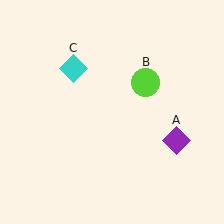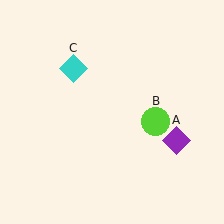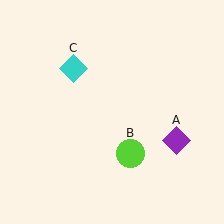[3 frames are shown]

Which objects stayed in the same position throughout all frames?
Purple diamond (object A) and cyan diamond (object C) remained stationary.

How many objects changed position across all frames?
1 object changed position: lime circle (object B).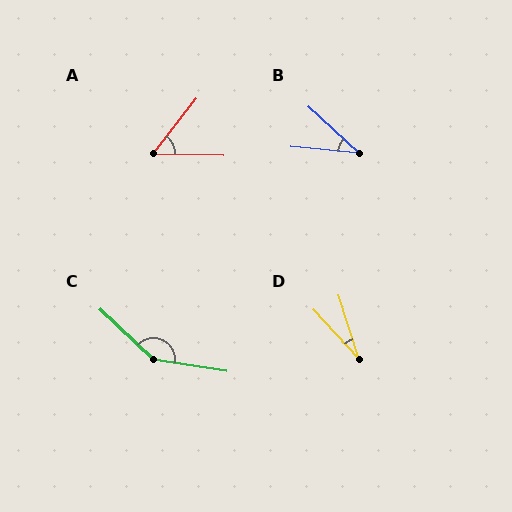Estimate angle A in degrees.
Approximately 53 degrees.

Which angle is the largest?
C, at approximately 145 degrees.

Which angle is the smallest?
D, at approximately 25 degrees.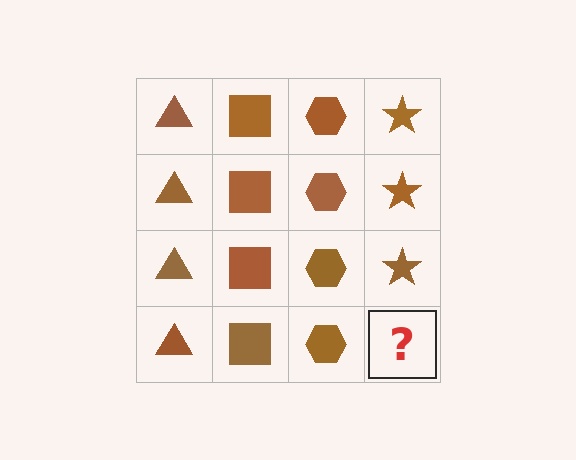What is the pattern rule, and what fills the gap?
The rule is that each column has a consistent shape. The gap should be filled with a brown star.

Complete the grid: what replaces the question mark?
The question mark should be replaced with a brown star.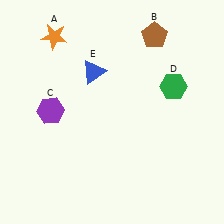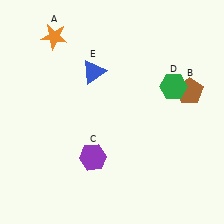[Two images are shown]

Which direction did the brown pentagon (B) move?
The brown pentagon (B) moved down.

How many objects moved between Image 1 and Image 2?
2 objects moved between the two images.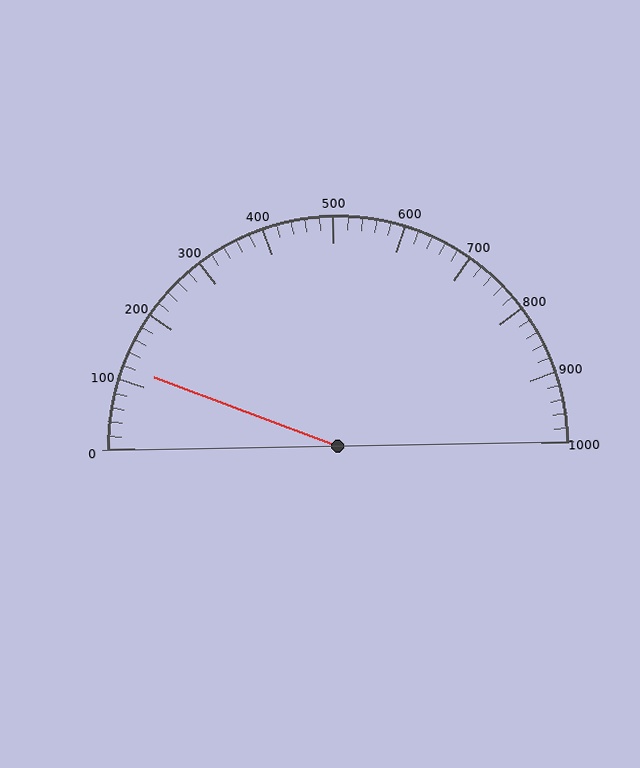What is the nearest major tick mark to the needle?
The nearest major tick mark is 100.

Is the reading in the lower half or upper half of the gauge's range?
The reading is in the lower half of the range (0 to 1000).